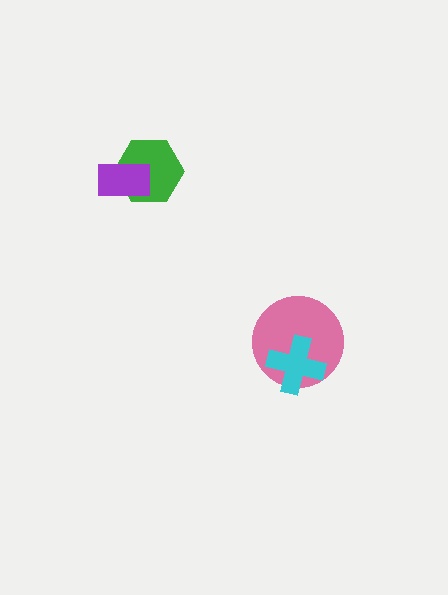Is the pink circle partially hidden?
Yes, it is partially covered by another shape.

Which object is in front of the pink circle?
The cyan cross is in front of the pink circle.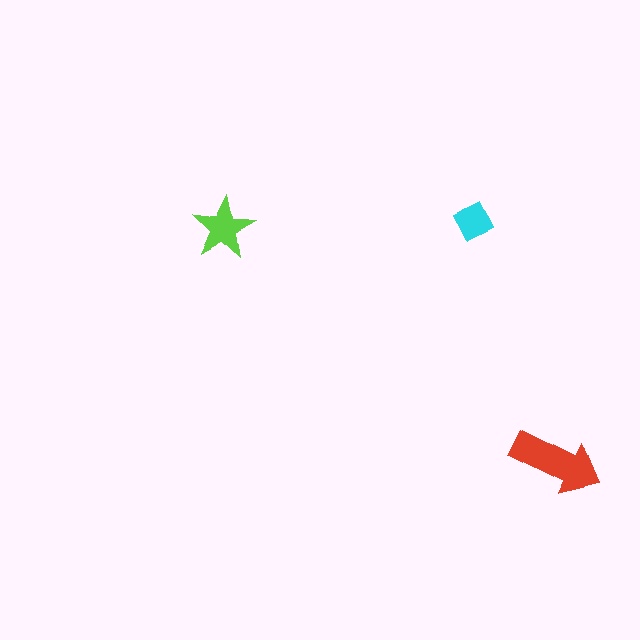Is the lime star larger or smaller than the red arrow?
Smaller.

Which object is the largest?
The red arrow.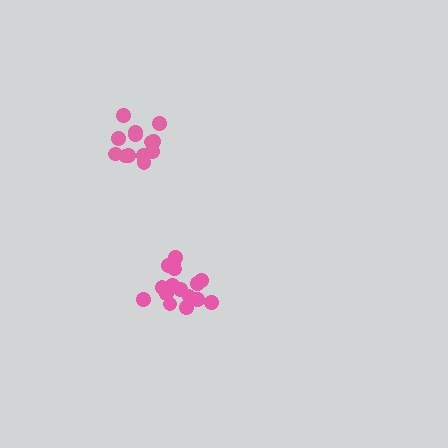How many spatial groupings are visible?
There are 2 spatial groupings.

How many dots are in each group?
Group 1: 17 dots, Group 2: 13 dots (30 total).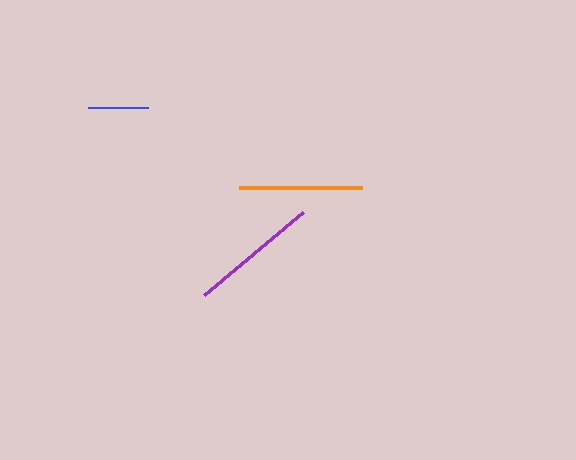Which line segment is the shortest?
The blue line is the shortest at approximately 61 pixels.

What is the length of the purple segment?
The purple segment is approximately 129 pixels long.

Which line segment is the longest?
The purple line is the longest at approximately 129 pixels.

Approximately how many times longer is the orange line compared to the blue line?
The orange line is approximately 2.0 times the length of the blue line.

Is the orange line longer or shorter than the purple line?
The purple line is longer than the orange line.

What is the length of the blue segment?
The blue segment is approximately 61 pixels long.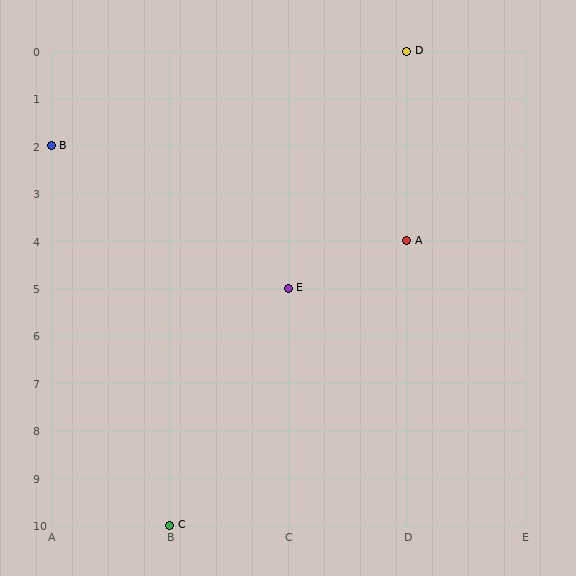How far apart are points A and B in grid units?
Points A and B are 3 columns and 2 rows apart (about 3.6 grid units diagonally).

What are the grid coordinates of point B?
Point B is at grid coordinates (A, 2).